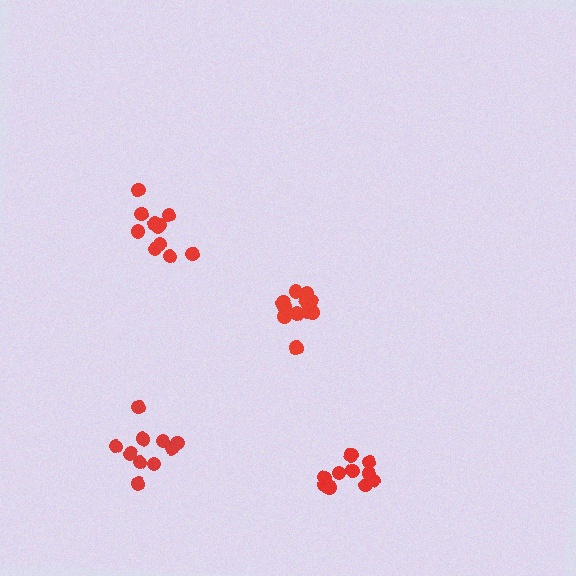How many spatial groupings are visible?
There are 4 spatial groupings.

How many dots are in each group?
Group 1: 10 dots, Group 2: 12 dots, Group 3: 11 dots, Group 4: 10 dots (43 total).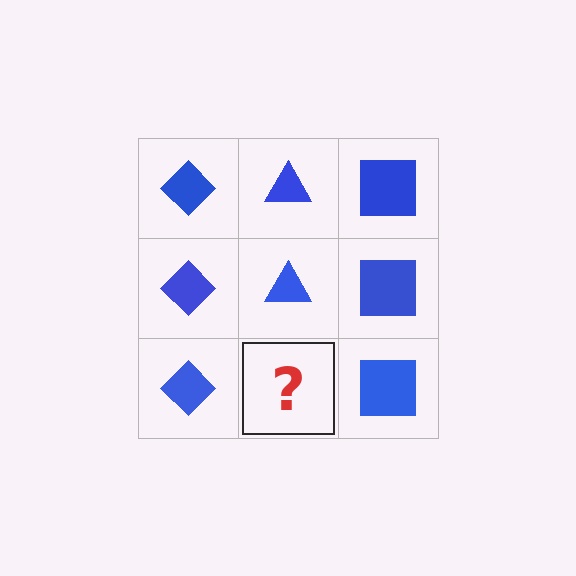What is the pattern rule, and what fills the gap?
The rule is that each column has a consistent shape. The gap should be filled with a blue triangle.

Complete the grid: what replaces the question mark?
The question mark should be replaced with a blue triangle.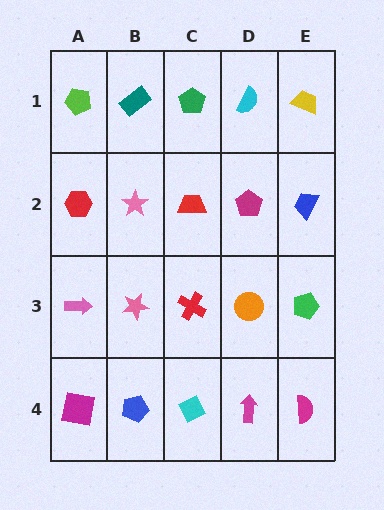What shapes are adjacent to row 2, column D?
A cyan semicircle (row 1, column D), an orange circle (row 3, column D), a red trapezoid (row 2, column C), a blue trapezoid (row 2, column E).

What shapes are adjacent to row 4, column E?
A green pentagon (row 3, column E), a magenta arrow (row 4, column D).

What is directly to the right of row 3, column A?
A pink star.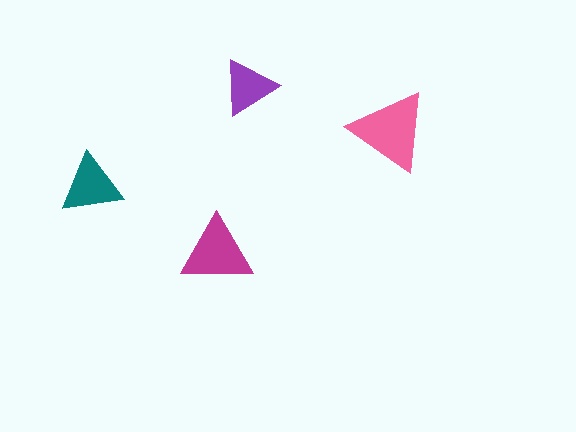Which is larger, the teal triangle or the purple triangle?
The teal one.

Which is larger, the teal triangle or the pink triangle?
The pink one.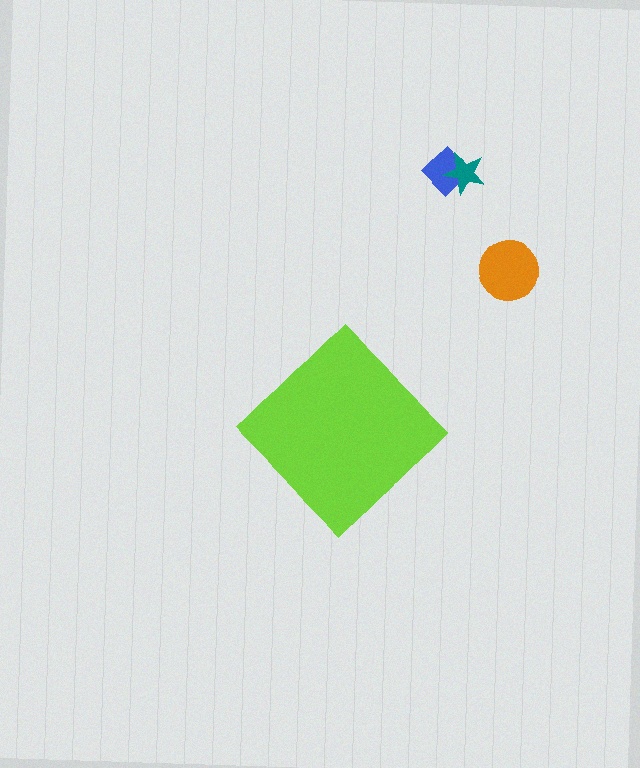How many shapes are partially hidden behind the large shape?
0 shapes are partially hidden.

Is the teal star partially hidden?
No, the teal star is fully visible.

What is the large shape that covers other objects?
A lime diamond.